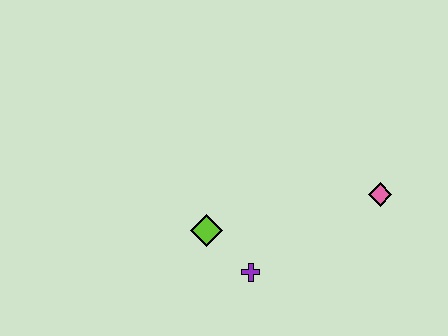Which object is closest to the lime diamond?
The purple cross is closest to the lime diamond.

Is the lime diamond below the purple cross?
No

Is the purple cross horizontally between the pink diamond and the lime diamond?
Yes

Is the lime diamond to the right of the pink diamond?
No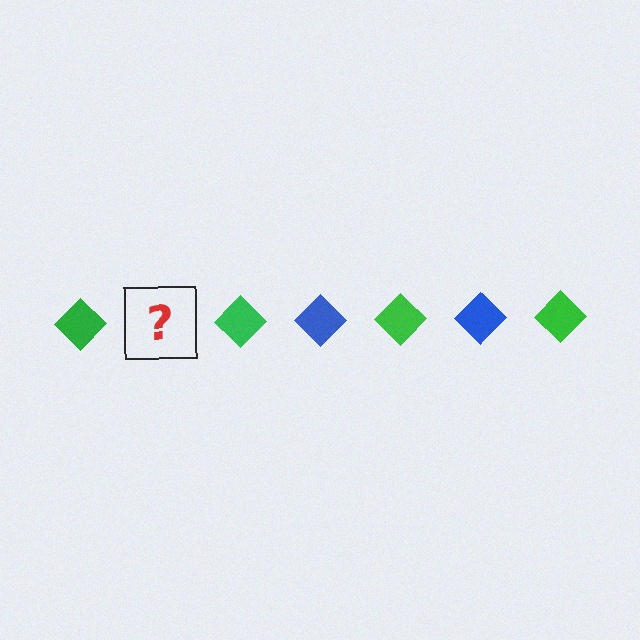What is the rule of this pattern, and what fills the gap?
The rule is that the pattern cycles through green, blue diamonds. The gap should be filled with a blue diamond.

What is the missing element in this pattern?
The missing element is a blue diamond.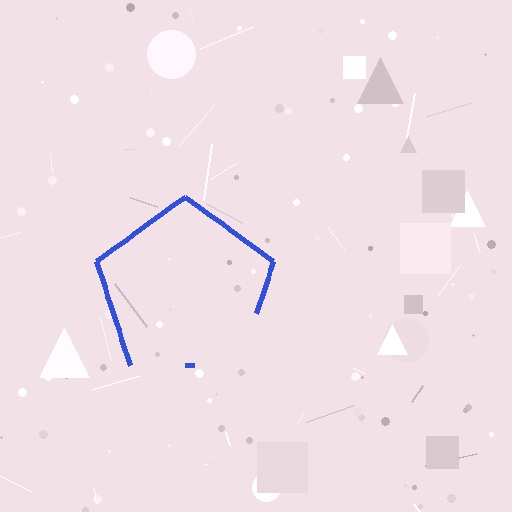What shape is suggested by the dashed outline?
The dashed outline suggests a pentagon.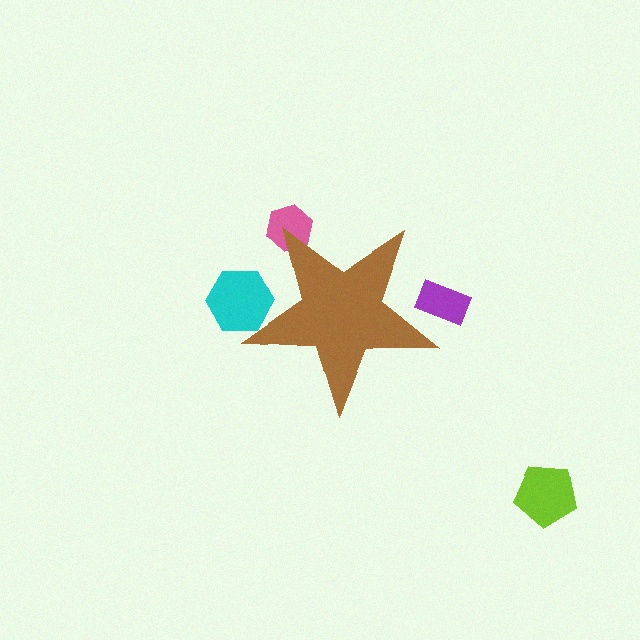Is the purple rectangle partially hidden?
Yes, the purple rectangle is partially hidden behind the brown star.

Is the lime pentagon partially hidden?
No, the lime pentagon is fully visible.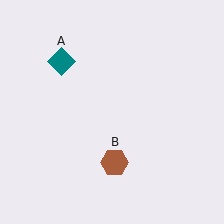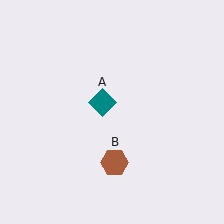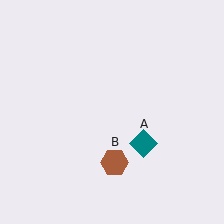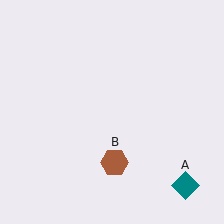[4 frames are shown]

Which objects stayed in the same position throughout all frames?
Brown hexagon (object B) remained stationary.